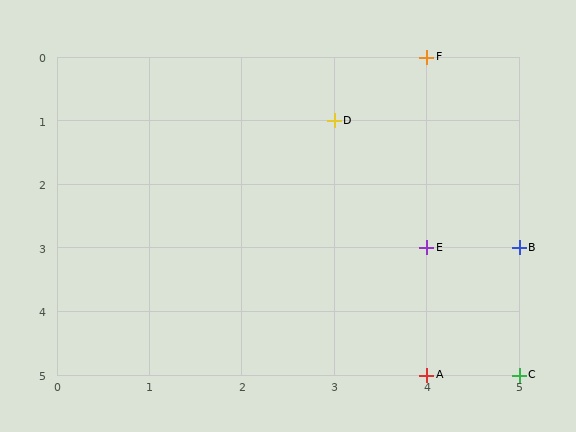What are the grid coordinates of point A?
Point A is at grid coordinates (4, 5).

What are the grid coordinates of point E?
Point E is at grid coordinates (4, 3).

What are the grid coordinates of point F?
Point F is at grid coordinates (4, 0).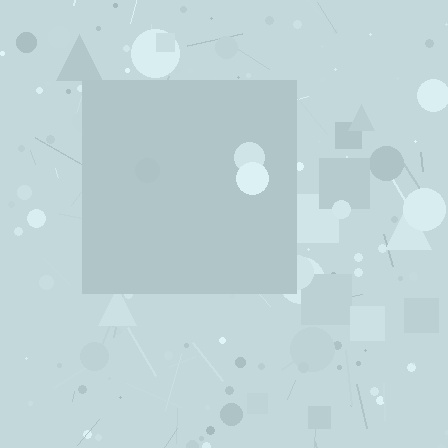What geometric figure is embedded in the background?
A square is embedded in the background.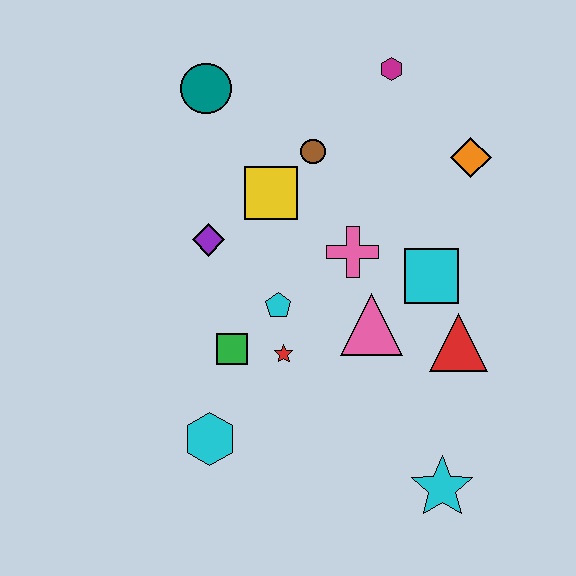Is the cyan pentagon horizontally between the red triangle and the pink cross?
No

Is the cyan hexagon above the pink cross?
No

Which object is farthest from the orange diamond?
The cyan hexagon is farthest from the orange diamond.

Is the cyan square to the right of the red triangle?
No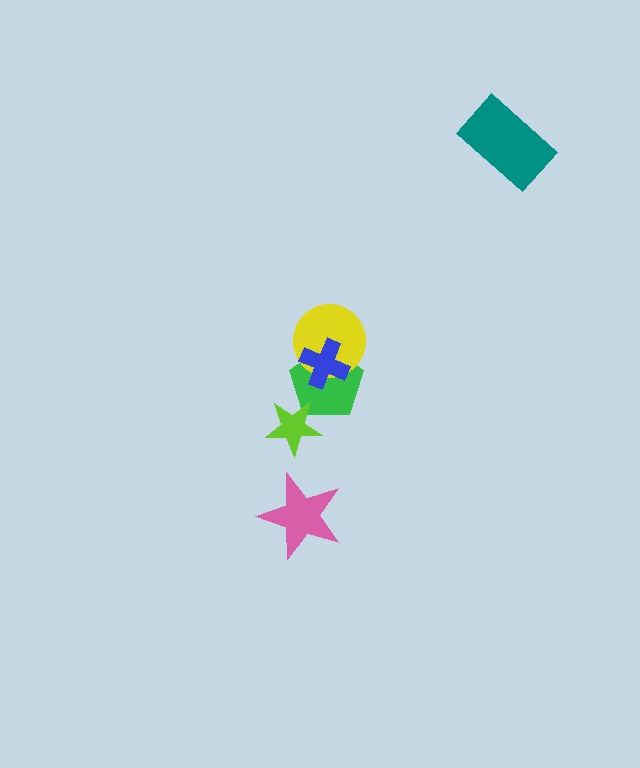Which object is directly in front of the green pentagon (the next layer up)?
The yellow circle is directly in front of the green pentagon.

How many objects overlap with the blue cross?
2 objects overlap with the blue cross.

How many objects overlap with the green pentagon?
3 objects overlap with the green pentagon.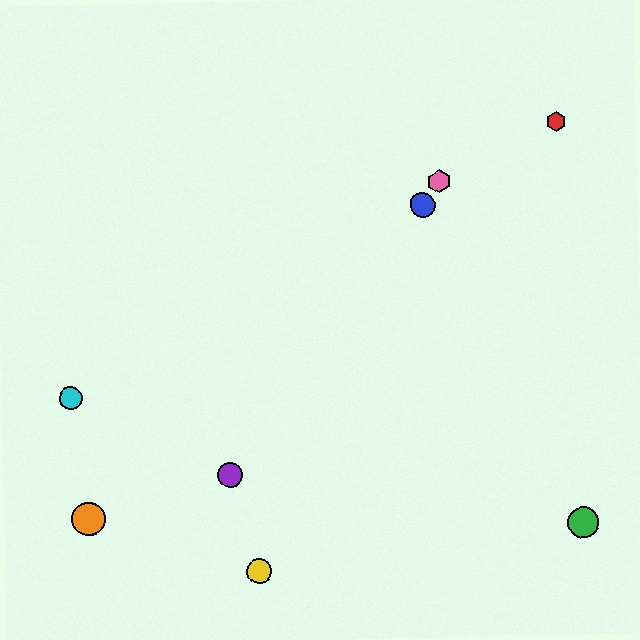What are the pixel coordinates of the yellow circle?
The yellow circle is at (260, 571).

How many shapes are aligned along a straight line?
3 shapes (the blue circle, the purple circle, the pink hexagon) are aligned along a straight line.